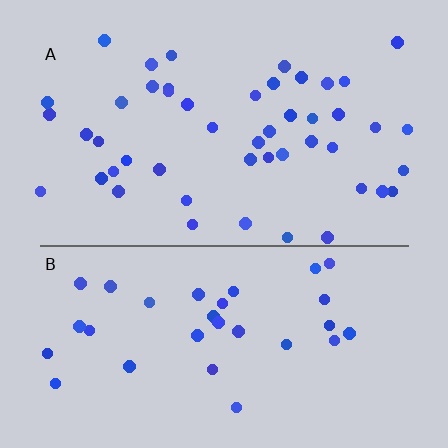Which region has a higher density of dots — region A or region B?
A (the top).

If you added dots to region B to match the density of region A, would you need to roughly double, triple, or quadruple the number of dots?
Approximately double.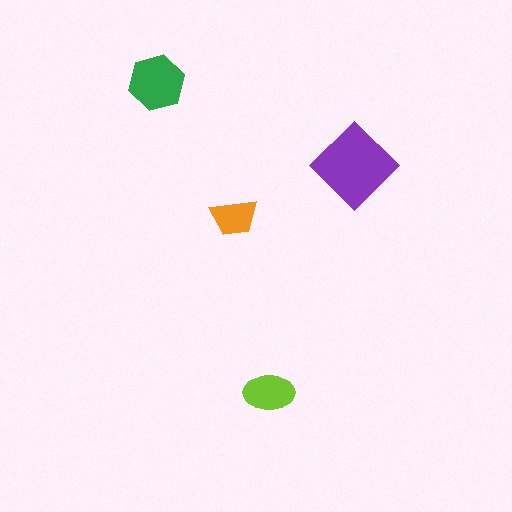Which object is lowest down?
The lime ellipse is bottommost.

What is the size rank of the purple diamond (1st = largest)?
1st.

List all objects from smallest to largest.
The orange trapezoid, the lime ellipse, the green hexagon, the purple diamond.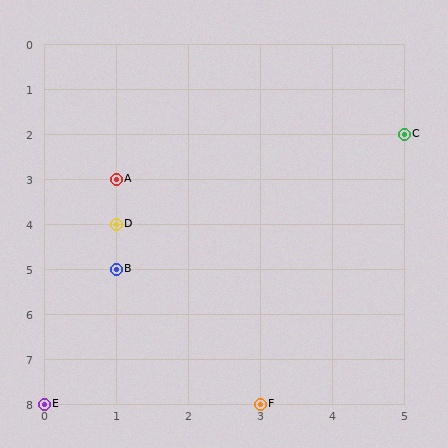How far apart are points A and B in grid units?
Points A and B are 2 rows apart.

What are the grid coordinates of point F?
Point F is at grid coordinates (3, 8).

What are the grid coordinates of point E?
Point E is at grid coordinates (0, 8).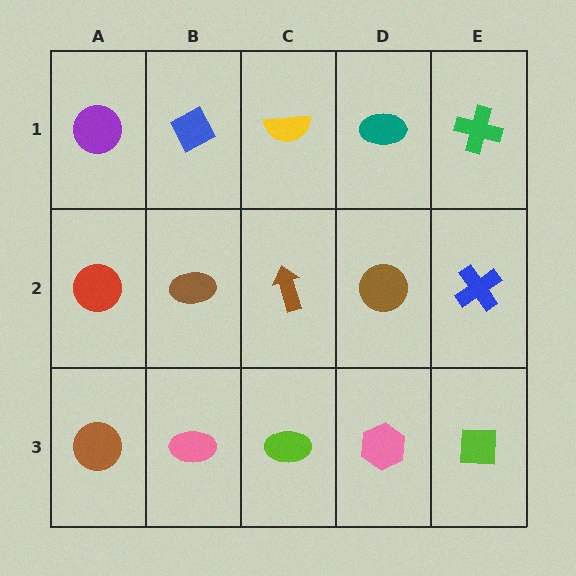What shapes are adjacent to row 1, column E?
A blue cross (row 2, column E), a teal ellipse (row 1, column D).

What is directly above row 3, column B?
A brown ellipse.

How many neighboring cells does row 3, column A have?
2.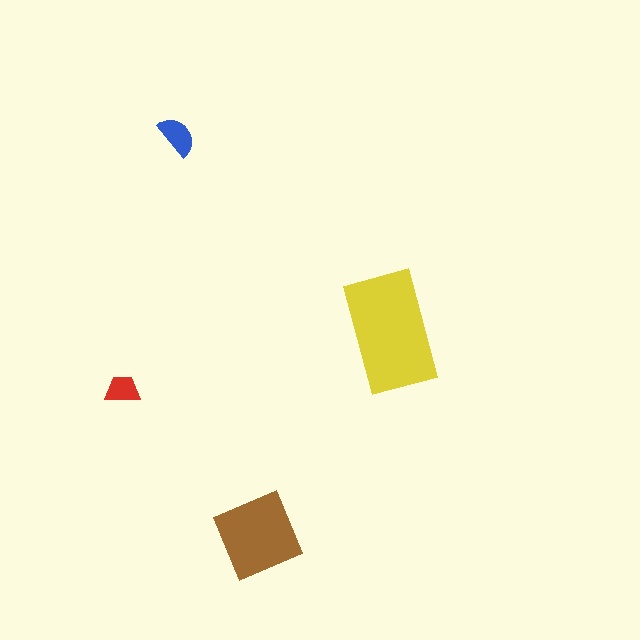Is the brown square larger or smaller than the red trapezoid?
Larger.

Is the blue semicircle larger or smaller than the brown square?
Smaller.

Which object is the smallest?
The red trapezoid.